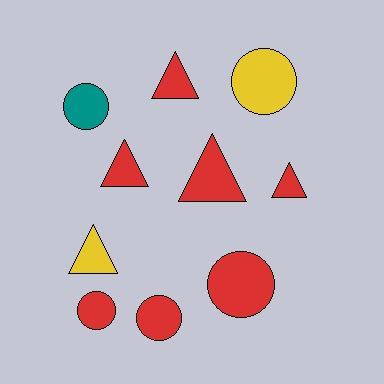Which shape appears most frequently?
Circle, with 5 objects.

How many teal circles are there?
There is 1 teal circle.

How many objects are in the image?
There are 10 objects.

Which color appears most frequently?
Red, with 7 objects.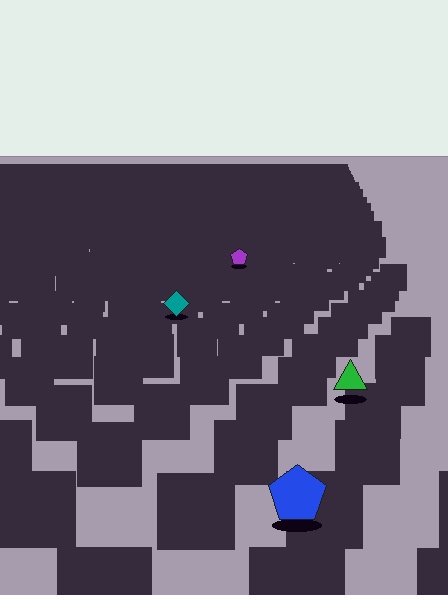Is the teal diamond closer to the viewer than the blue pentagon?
No. The blue pentagon is closer — you can tell from the texture gradient: the ground texture is coarser near it.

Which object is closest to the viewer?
The blue pentagon is closest. The texture marks near it are larger and more spread out.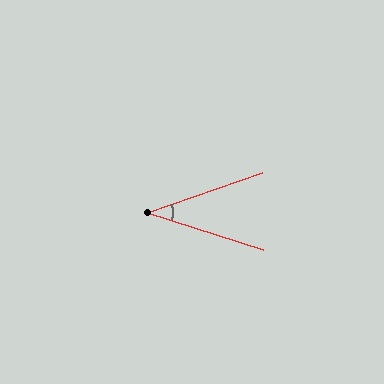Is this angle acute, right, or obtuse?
It is acute.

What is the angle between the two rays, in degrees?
Approximately 37 degrees.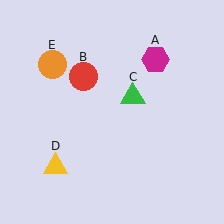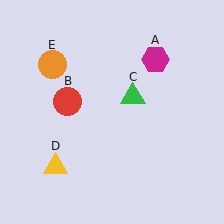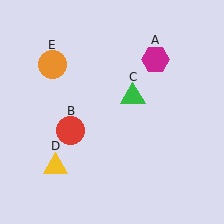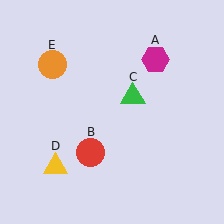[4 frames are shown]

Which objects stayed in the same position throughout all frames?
Magenta hexagon (object A) and green triangle (object C) and yellow triangle (object D) and orange circle (object E) remained stationary.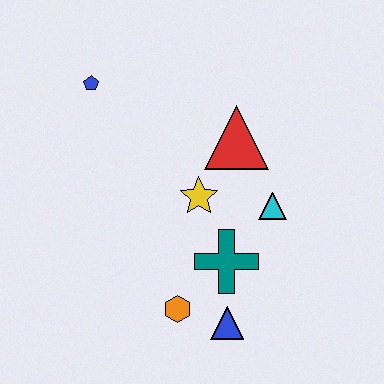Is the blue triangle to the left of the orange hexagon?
No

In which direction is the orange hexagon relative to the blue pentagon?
The orange hexagon is below the blue pentagon.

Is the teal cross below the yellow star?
Yes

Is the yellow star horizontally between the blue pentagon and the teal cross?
Yes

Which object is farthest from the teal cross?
The blue pentagon is farthest from the teal cross.